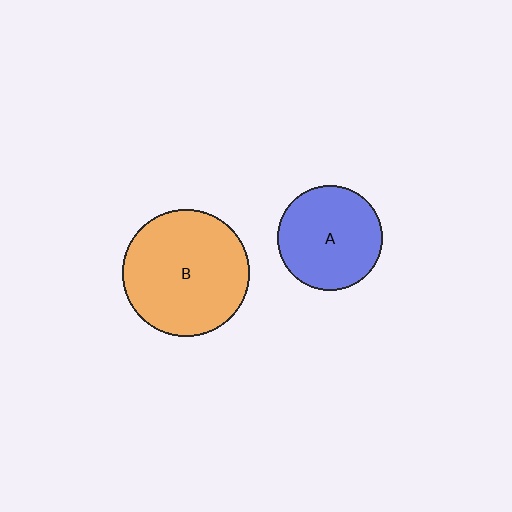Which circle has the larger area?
Circle B (orange).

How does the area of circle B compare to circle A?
Approximately 1.5 times.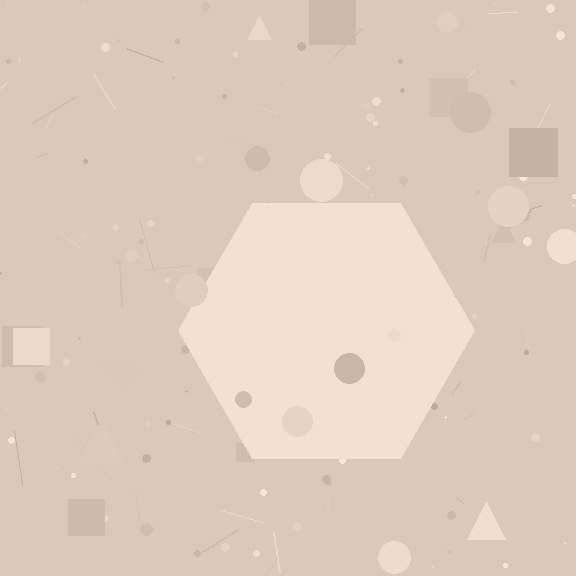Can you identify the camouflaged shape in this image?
The camouflaged shape is a hexagon.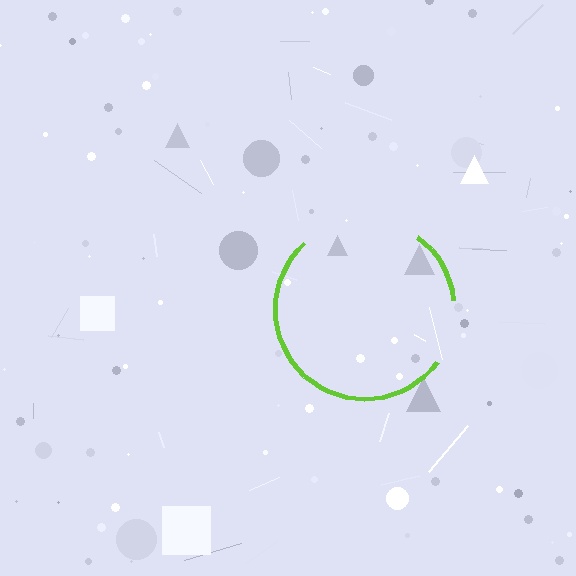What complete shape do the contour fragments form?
The contour fragments form a circle.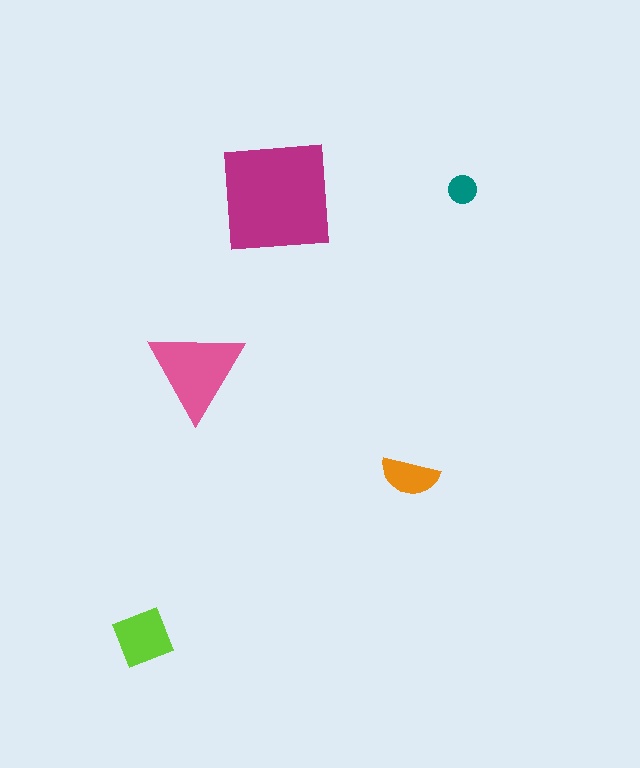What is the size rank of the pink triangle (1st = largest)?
2nd.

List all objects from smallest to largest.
The teal circle, the orange semicircle, the lime diamond, the pink triangle, the magenta square.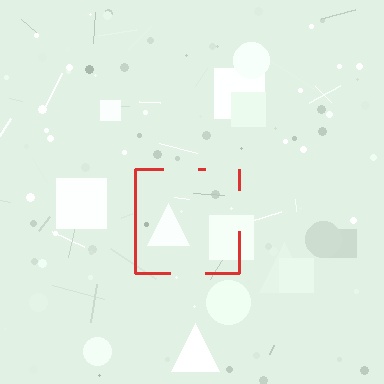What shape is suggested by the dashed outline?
The dashed outline suggests a square.